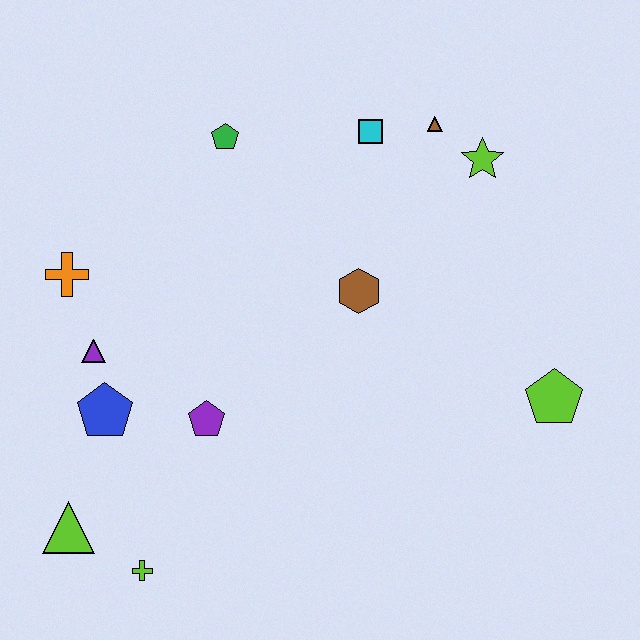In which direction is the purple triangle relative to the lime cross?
The purple triangle is above the lime cross.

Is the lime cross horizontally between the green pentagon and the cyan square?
No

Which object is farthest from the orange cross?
The lime pentagon is farthest from the orange cross.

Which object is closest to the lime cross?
The lime triangle is closest to the lime cross.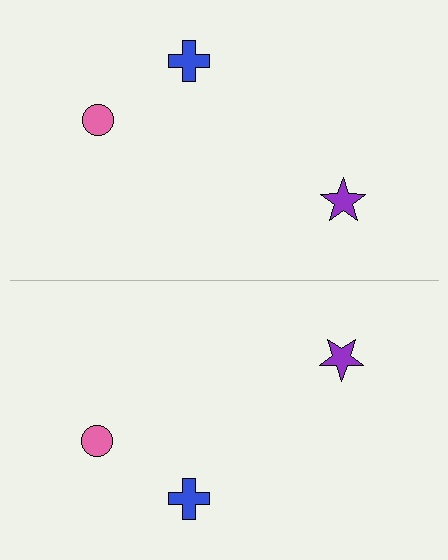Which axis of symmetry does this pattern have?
The pattern has a horizontal axis of symmetry running through the center of the image.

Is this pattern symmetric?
Yes, this pattern has bilateral (reflection) symmetry.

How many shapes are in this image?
There are 6 shapes in this image.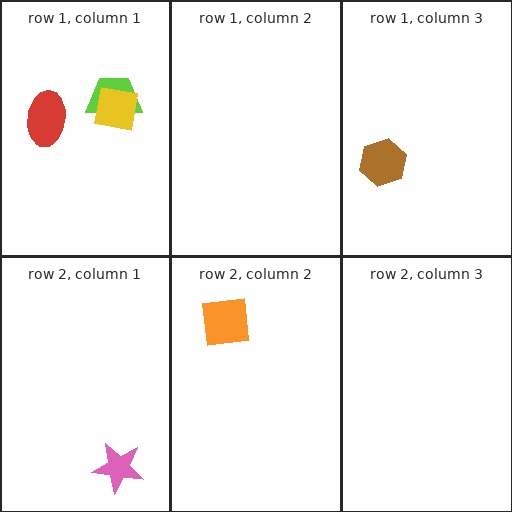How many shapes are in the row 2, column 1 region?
1.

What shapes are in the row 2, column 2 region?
The orange square.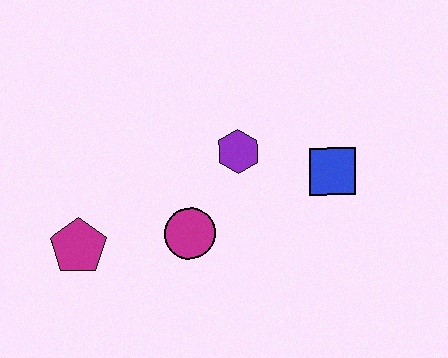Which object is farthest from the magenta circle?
The blue square is farthest from the magenta circle.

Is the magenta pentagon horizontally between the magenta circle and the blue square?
No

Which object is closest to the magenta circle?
The purple hexagon is closest to the magenta circle.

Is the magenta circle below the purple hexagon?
Yes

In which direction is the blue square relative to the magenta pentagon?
The blue square is to the right of the magenta pentagon.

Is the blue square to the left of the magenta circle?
No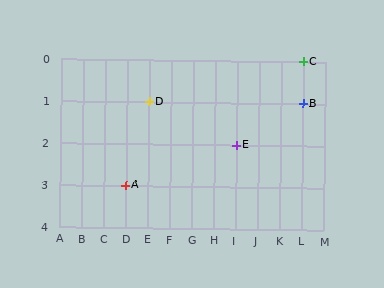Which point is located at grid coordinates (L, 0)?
Point C is at (L, 0).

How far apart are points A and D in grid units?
Points A and D are 1 column and 2 rows apart (about 2.2 grid units diagonally).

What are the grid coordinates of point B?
Point B is at grid coordinates (L, 1).